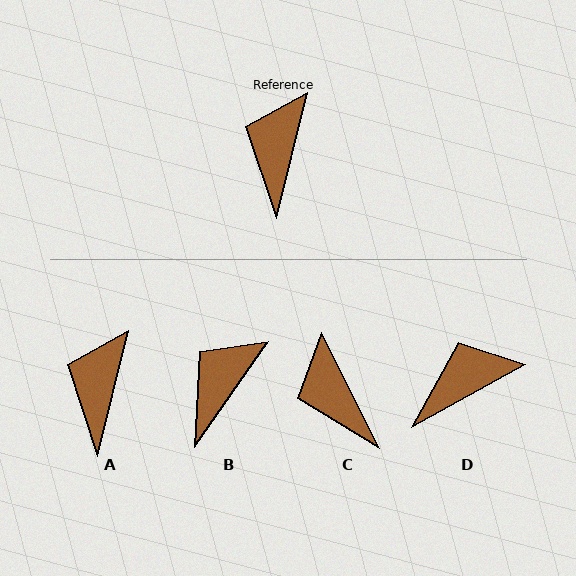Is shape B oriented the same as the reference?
No, it is off by about 21 degrees.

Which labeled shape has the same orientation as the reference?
A.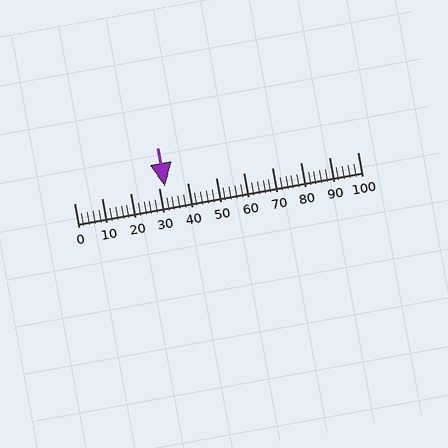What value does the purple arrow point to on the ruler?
The purple arrow points to approximately 32.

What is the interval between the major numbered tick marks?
The major tick marks are spaced 10 units apart.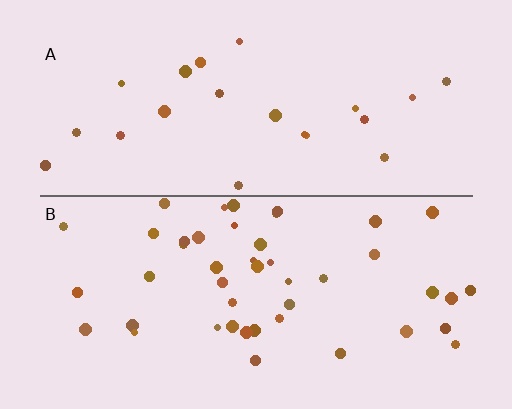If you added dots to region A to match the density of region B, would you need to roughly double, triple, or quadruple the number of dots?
Approximately double.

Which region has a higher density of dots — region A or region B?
B (the bottom).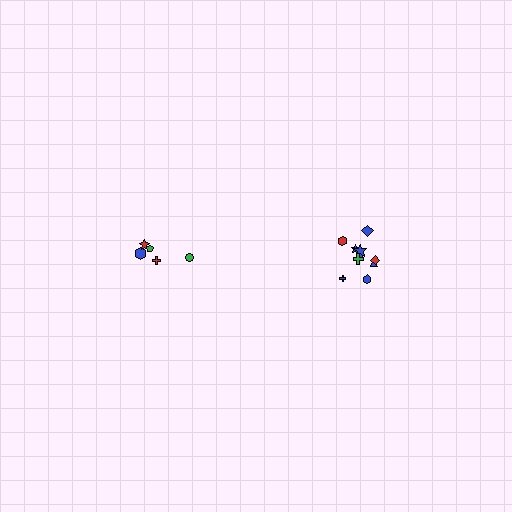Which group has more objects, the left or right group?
The right group.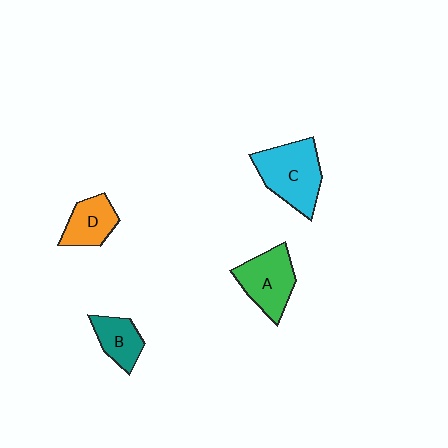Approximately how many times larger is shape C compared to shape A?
Approximately 1.2 times.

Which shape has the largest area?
Shape C (cyan).